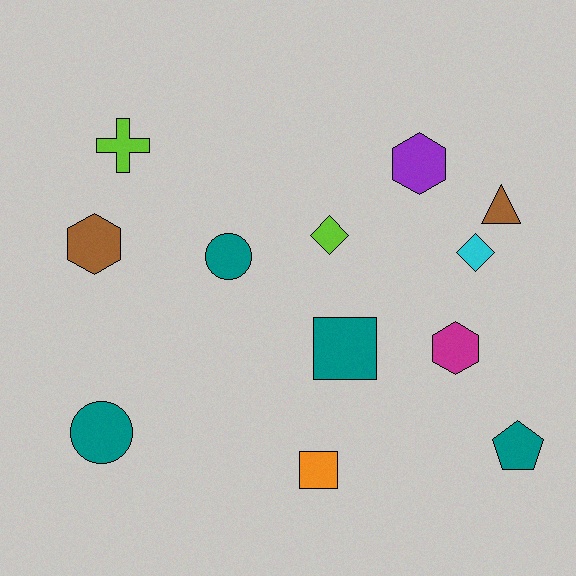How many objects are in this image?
There are 12 objects.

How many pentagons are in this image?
There is 1 pentagon.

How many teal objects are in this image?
There are 4 teal objects.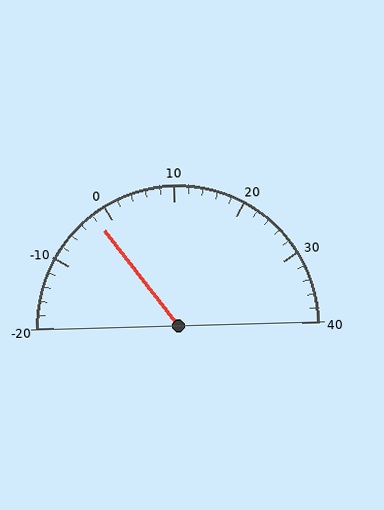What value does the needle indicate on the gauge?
The needle indicates approximately -2.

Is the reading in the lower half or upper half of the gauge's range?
The reading is in the lower half of the range (-20 to 40).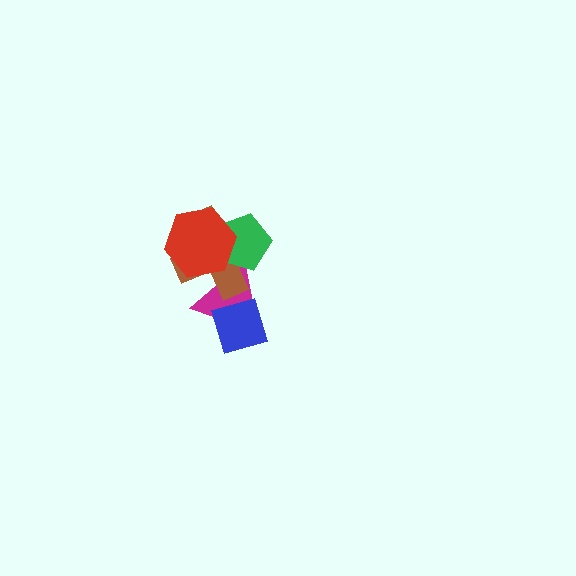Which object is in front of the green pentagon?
The red hexagon is in front of the green pentagon.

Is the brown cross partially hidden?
Yes, it is partially covered by another shape.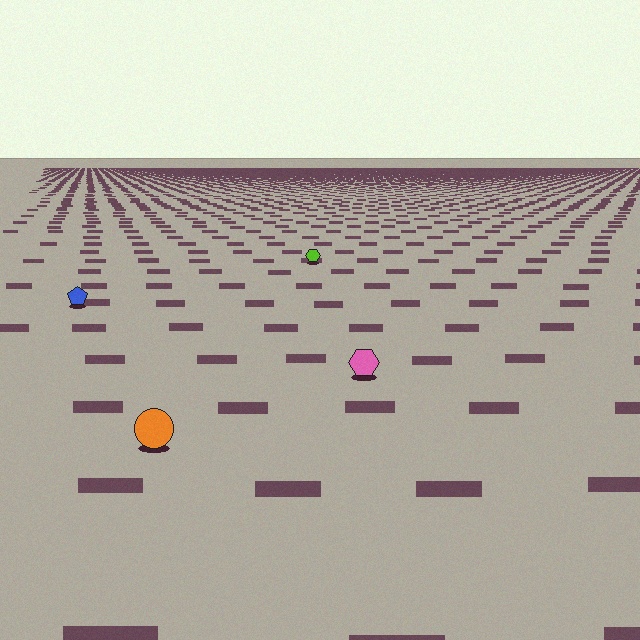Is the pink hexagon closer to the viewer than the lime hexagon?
Yes. The pink hexagon is closer — you can tell from the texture gradient: the ground texture is coarser near it.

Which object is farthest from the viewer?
The lime hexagon is farthest from the viewer. It appears smaller and the ground texture around it is denser.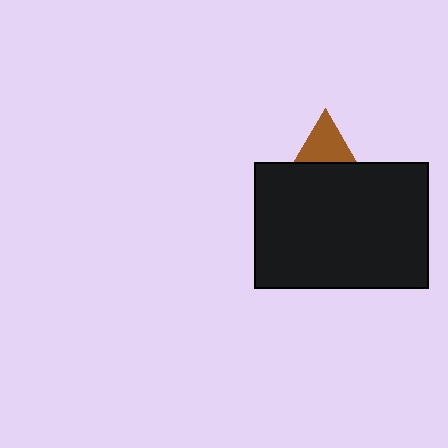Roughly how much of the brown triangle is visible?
About half of it is visible (roughly 45%).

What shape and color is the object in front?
The object in front is a black rectangle.